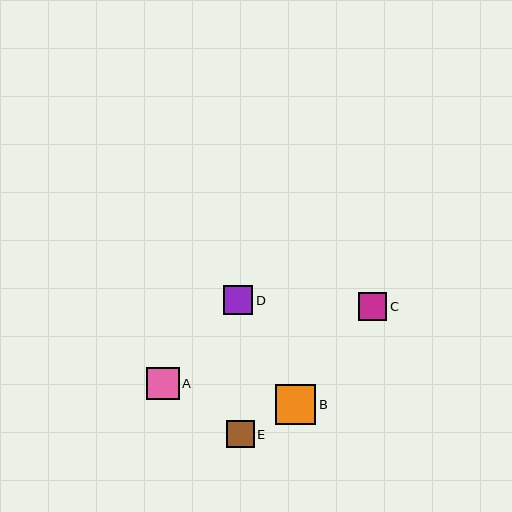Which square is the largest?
Square B is the largest with a size of approximately 40 pixels.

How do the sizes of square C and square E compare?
Square C and square E are approximately the same size.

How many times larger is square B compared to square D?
Square B is approximately 1.4 times the size of square D.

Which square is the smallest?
Square E is the smallest with a size of approximately 27 pixels.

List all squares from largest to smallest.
From largest to smallest: B, A, D, C, E.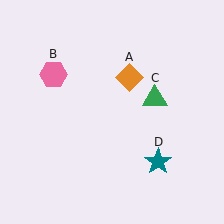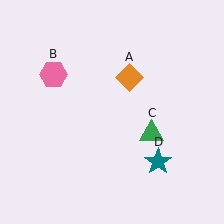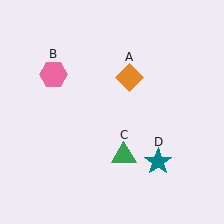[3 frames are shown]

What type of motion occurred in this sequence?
The green triangle (object C) rotated clockwise around the center of the scene.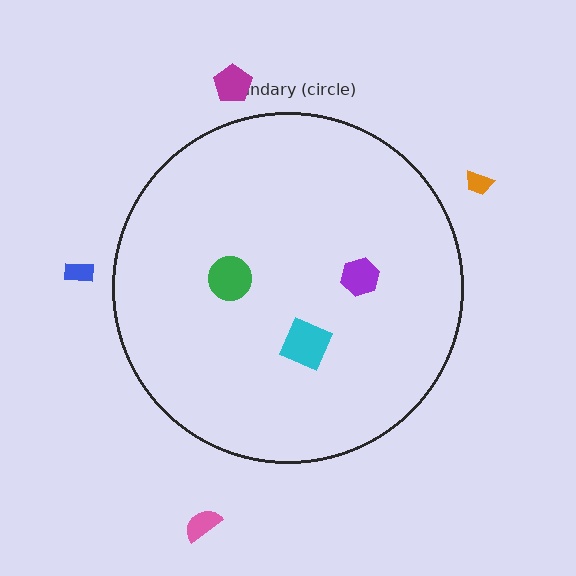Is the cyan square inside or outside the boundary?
Inside.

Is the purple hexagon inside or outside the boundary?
Inside.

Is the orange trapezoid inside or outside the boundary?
Outside.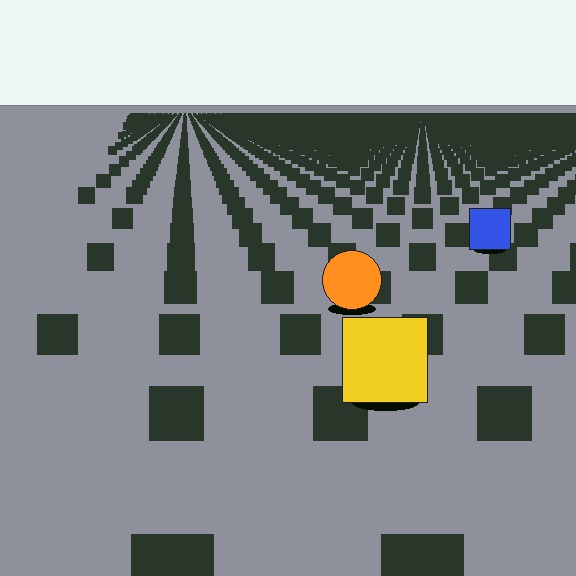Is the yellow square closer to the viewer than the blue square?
Yes. The yellow square is closer — you can tell from the texture gradient: the ground texture is coarser near it.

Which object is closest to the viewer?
The yellow square is closest. The texture marks near it are larger and more spread out.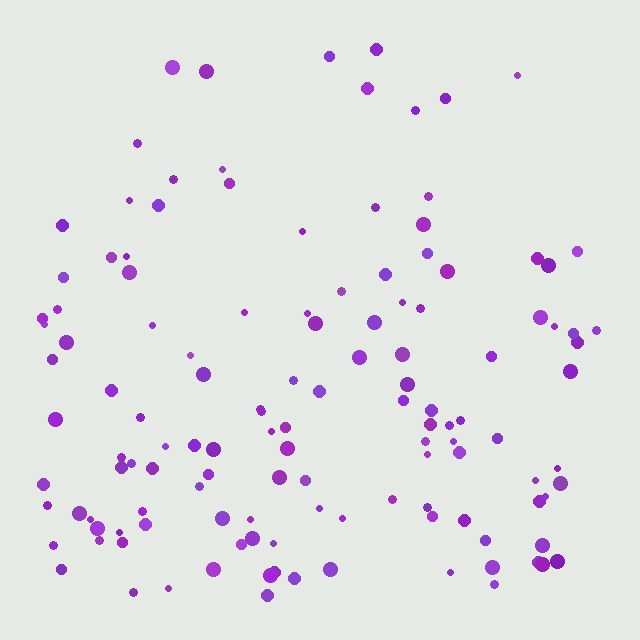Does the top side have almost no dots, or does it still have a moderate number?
Still a moderate number, just noticeably fewer than the bottom.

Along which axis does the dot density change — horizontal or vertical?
Vertical.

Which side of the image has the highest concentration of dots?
The bottom.